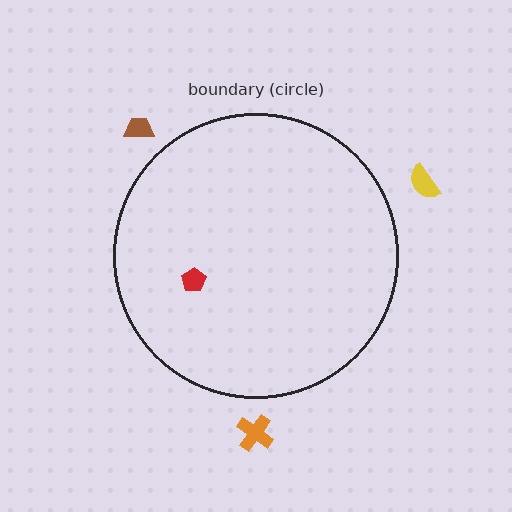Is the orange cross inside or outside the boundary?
Outside.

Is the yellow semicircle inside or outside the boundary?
Outside.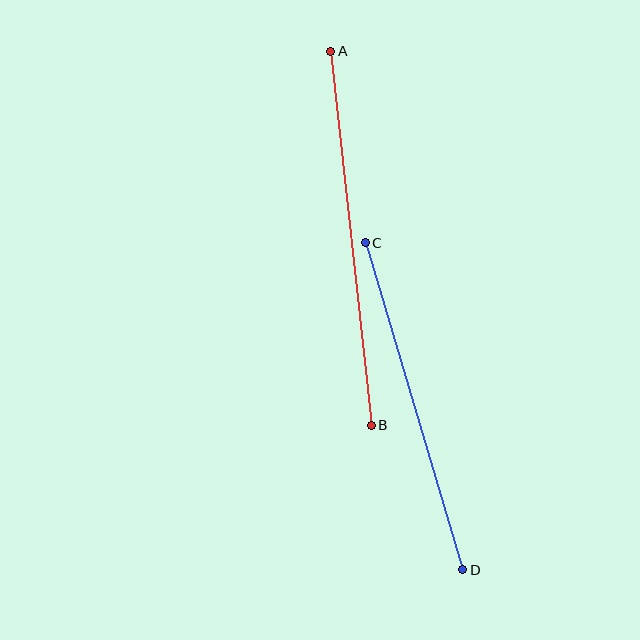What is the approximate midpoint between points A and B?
The midpoint is at approximately (351, 238) pixels.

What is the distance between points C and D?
The distance is approximately 341 pixels.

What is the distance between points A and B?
The distance is approximately 377 pixels.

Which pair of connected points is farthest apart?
Points A and B are farthest apart.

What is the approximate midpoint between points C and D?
The midpoint is at approximately (414, 406) pixels.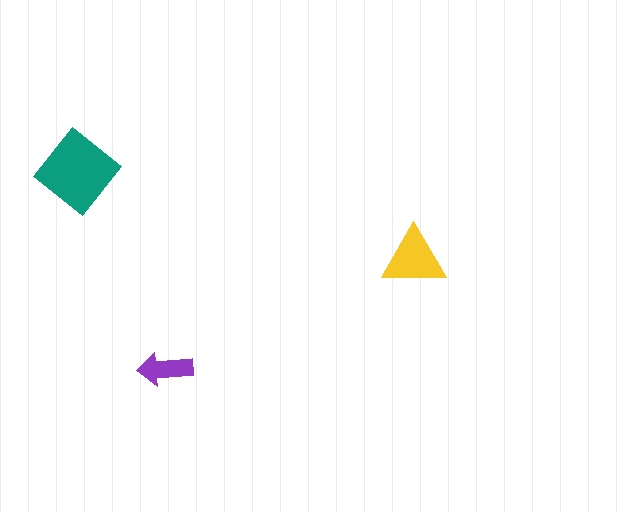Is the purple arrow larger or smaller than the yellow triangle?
Smaller.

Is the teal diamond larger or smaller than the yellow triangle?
Larger.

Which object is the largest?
The teal diamond.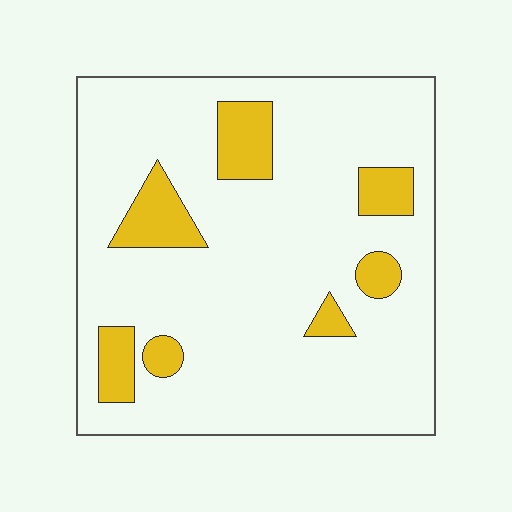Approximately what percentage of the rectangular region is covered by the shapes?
Approximately 15%.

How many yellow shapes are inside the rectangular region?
7.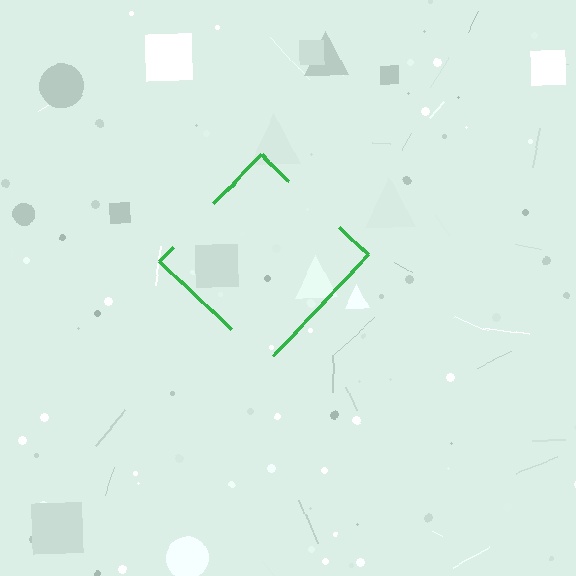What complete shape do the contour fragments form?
The contour fragments form a diamond.